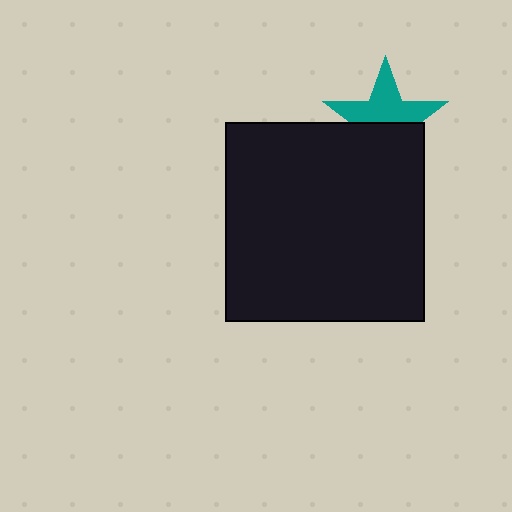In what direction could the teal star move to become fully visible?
The teal star could move up. That would shift it out from behind the black square entirely.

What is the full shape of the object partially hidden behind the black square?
The partially hidden object is a teal star.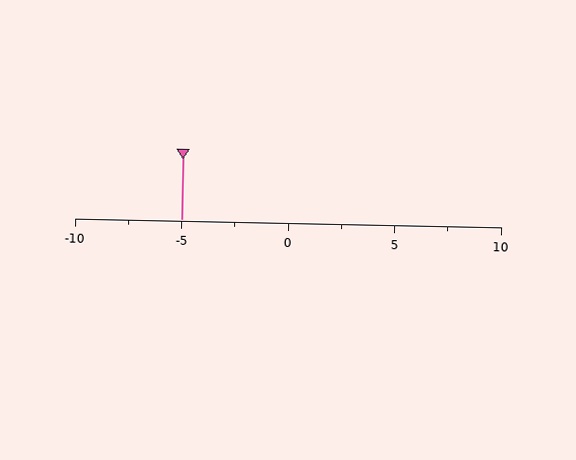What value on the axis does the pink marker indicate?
The marker indicates approximately -5.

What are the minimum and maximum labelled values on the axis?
The axis runs from -10 to 10.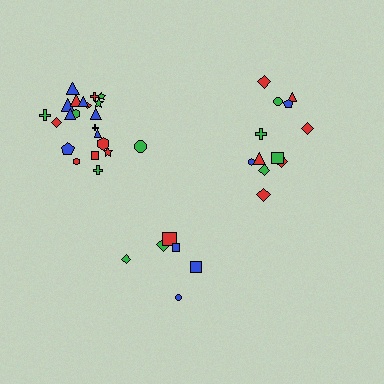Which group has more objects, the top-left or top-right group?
The top-left group.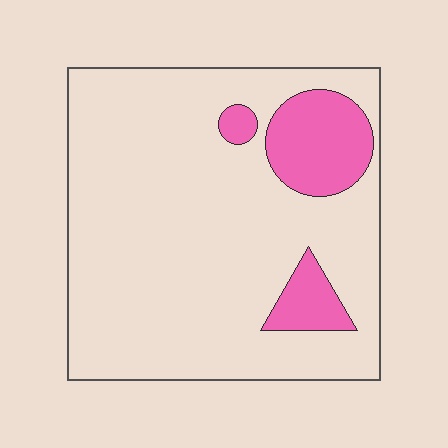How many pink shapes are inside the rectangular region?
3.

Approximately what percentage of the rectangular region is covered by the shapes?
Approximately 15%.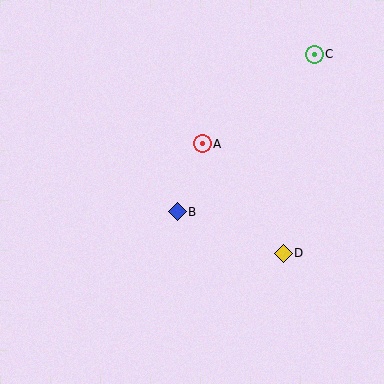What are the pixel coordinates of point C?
Point C is at (314, 54).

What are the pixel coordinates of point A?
Point A is at (202, 144).